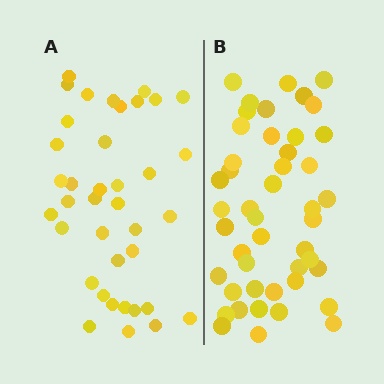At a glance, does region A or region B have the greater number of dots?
Region B (the right region) has more dots.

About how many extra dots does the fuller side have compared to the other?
Region B has roughly 8 or so more dots than region A.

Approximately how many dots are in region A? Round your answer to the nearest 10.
About 40 dots. (The exact count is 38, which rounds to 40.)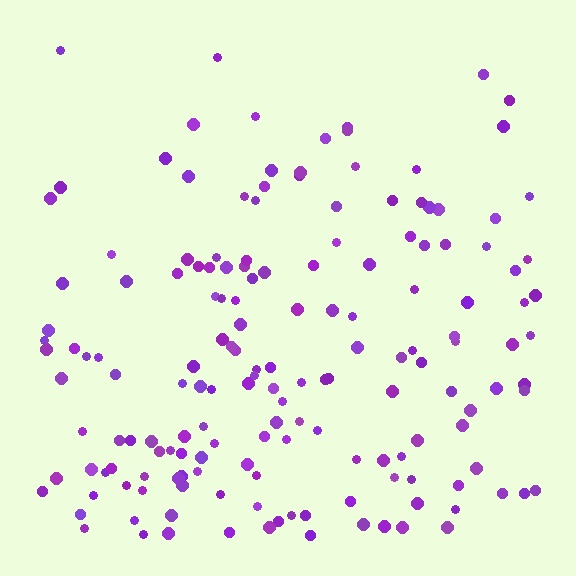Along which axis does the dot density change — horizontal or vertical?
Vertical.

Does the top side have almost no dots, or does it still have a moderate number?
Still a moderate number, just noticeably fewer than the bottom.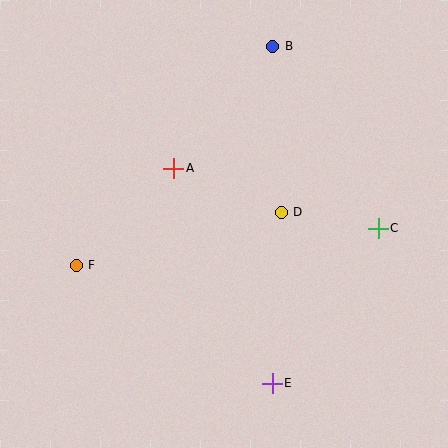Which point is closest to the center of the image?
Point D at (281, 212) is closest to the center.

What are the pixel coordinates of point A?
Point A is at (174, 168).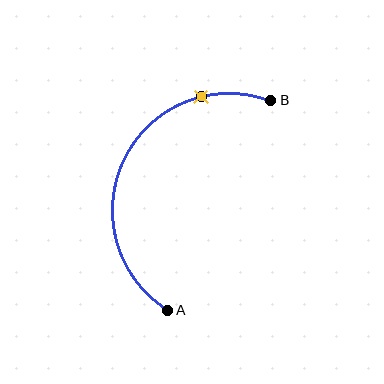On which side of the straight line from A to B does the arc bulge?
The arc bulges to the left of the straight line connecting A and B.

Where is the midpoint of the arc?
The arc midpoint is the point on the curve farthest from the straight line joining A and B. It sits to the left of that line.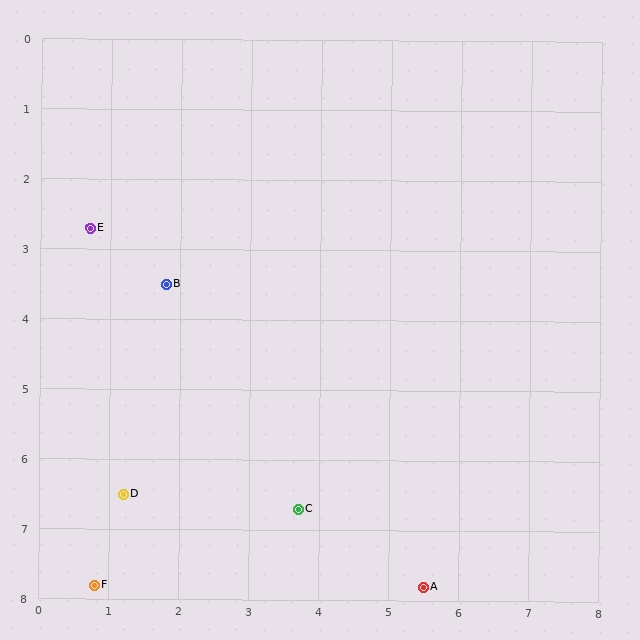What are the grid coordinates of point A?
Point A is at approximately (5.5, 7.8).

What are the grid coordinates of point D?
Point D is at approximately (1.2, 6.5).